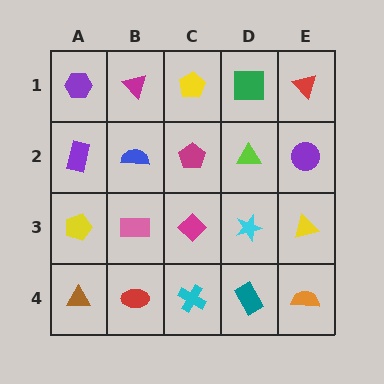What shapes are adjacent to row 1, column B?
A blue semicircle (row 2, column B), a purple hexagon (row 1, column A), a yellow pentagon (row 1, column C).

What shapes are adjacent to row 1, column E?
A purple circle (row 2, column E), a green square (row 1, column D).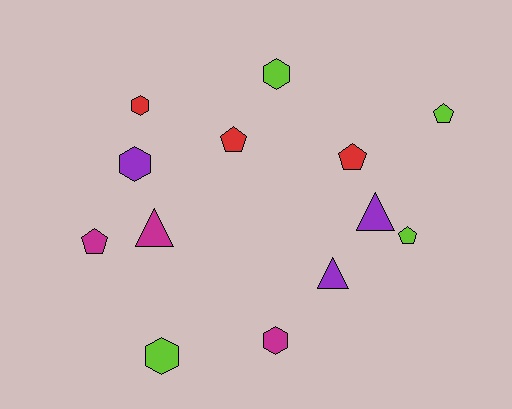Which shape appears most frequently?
Hexagon, with 5 objects.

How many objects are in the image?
There are 13 objects.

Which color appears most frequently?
Lime, with 4 objects.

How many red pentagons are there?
There are 2 red pentagons.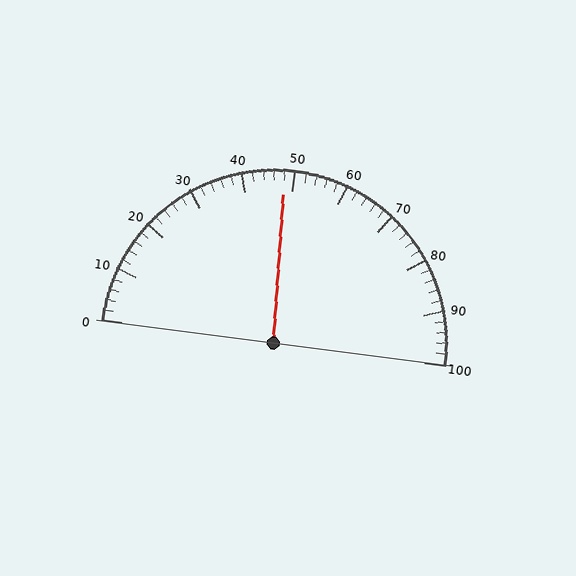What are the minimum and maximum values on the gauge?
The gauge ranges from 0 to 100.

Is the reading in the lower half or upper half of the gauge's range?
The reading is in the lower half of the range (0 to 100).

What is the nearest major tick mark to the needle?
The nearest major tick mark is 50.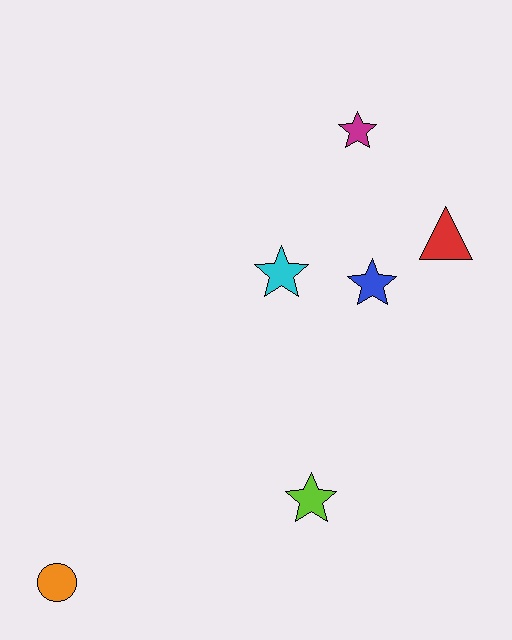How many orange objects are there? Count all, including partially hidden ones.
There is 1 orange object.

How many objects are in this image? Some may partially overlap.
There are 6 objects.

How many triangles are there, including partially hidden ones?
There is 1 triangle.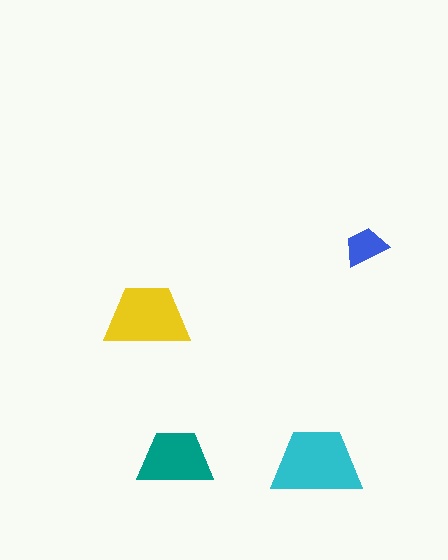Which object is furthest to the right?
The blue trapezoid is rightmost.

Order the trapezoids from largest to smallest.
the cyan one, the yellow one, the teal one, the blue one.